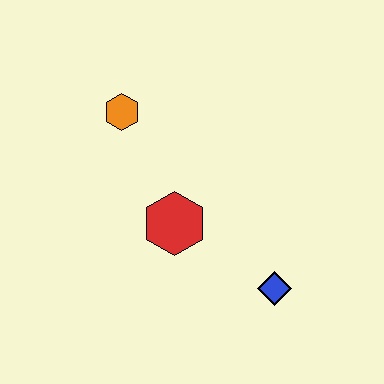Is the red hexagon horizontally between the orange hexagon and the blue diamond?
Yes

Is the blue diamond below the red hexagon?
Yes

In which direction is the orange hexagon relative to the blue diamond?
The orange hexagon is above the blue diamond.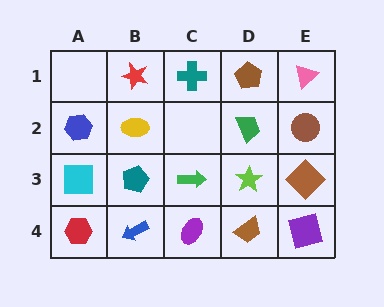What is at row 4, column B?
A blue arrow.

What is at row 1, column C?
A teal cross.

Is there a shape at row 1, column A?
No, that cell is empty.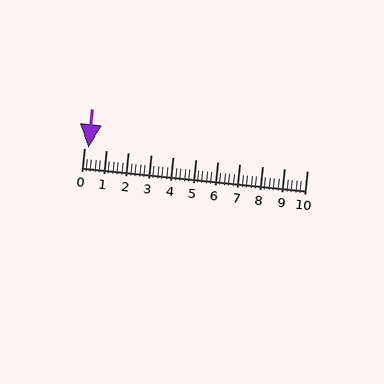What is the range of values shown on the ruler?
The ruler shows values from 0 to 10.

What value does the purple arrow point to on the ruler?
The purple arrow points to approximately 0.2.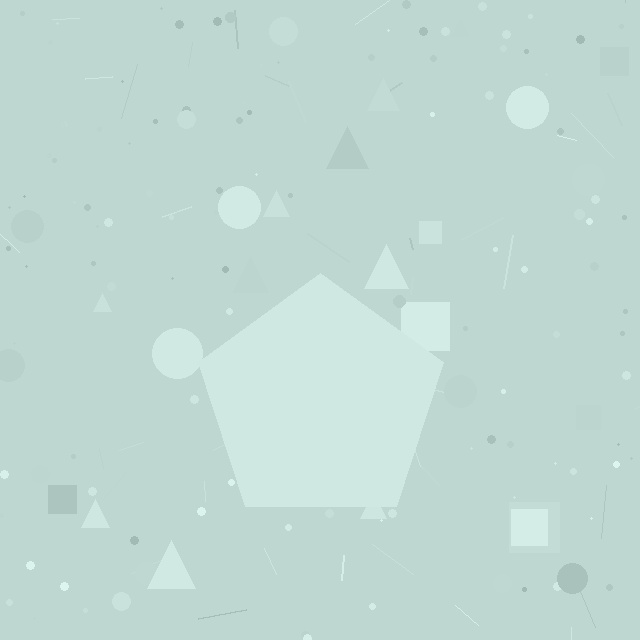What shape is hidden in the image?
A pentagon is hidden in the image.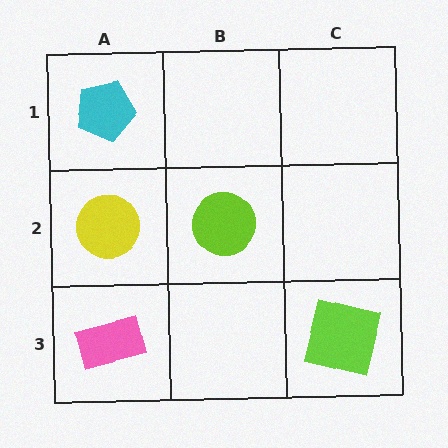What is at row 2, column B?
A lime circle.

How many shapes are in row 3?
2 shapes.